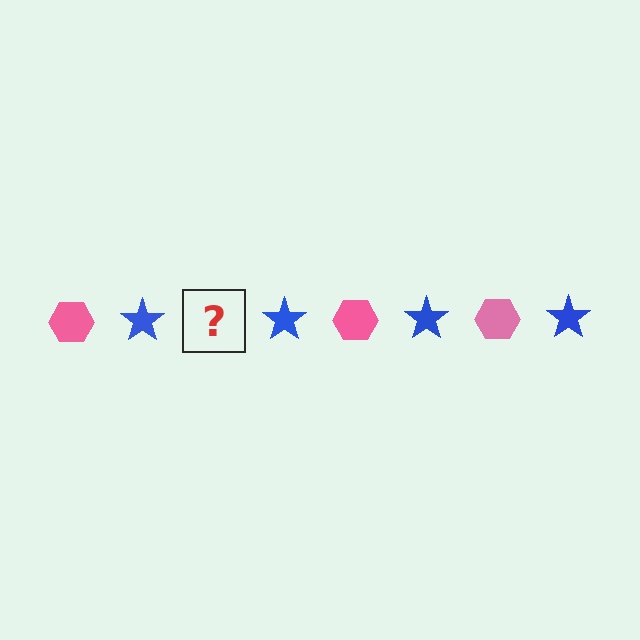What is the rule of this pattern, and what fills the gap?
The rule is that the pattern alternates between pink hexagon and blue star. The gap should be filled with a pink hexagon.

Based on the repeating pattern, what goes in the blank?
The blank should be a pink hexagon.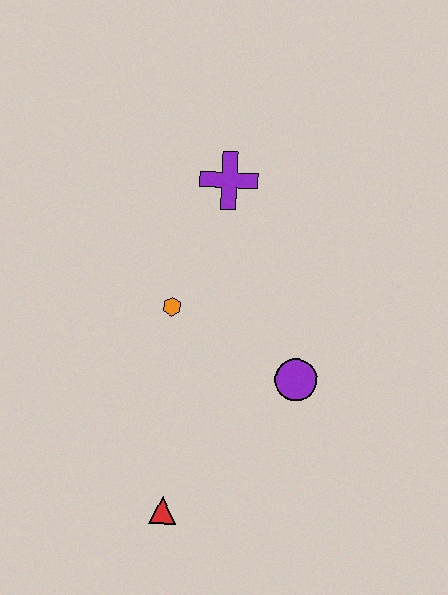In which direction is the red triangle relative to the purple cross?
The red triangle is below the purple cross.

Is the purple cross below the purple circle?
No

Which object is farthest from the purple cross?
The red triangle is farthest from the purple cross.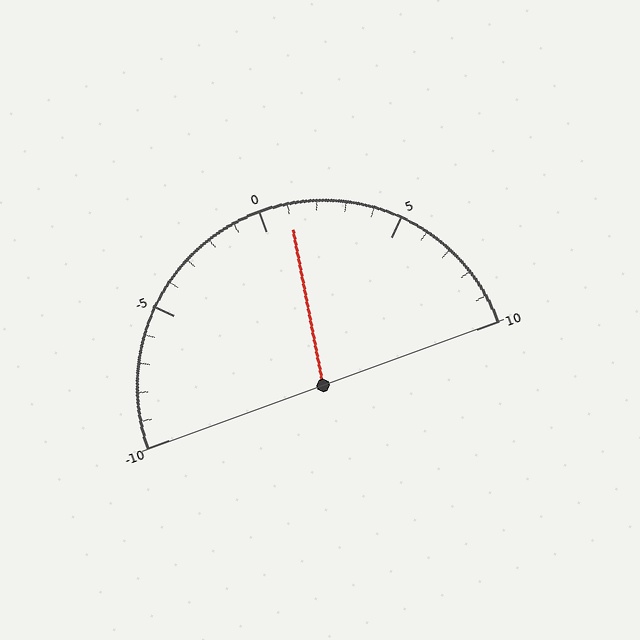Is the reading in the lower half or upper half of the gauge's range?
The reading is in the upper half of the range (-10 to 10).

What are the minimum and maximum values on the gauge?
The gauge ranges from -10 to 10.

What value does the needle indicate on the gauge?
The needle indicates approximately 1.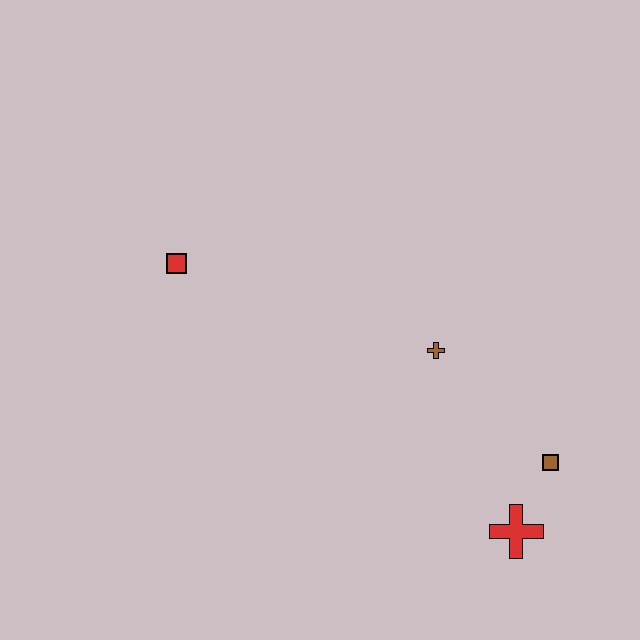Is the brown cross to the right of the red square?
Yes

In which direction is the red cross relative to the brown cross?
The red cross is below the brown cross.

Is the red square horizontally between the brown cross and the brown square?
No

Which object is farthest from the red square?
The red cross is farthest from the red square.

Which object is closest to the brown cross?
The brown square is closest to the brown cross.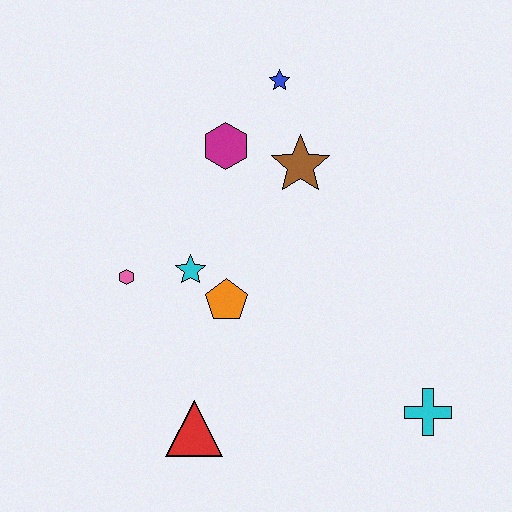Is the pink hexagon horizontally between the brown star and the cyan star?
No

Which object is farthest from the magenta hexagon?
The cyan cross is farthest from the magenta hexagon.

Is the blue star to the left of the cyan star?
No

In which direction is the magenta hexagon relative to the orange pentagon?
The magenta hexagon is above the orange pentagon.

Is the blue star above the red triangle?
Yes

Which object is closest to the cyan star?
The orange pentagon is closest to the cyan star.